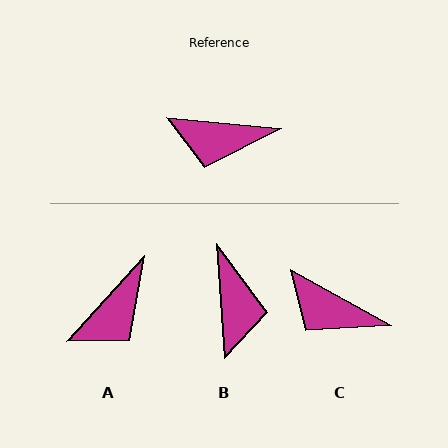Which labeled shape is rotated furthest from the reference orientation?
B, about 100 degrees away.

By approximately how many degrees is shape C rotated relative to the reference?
Approximately 23 degrees clockwise.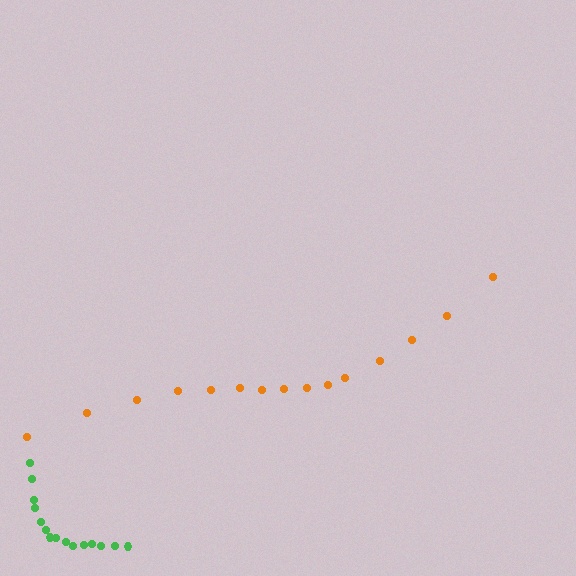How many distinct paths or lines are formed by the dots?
There are 2 distinct paths.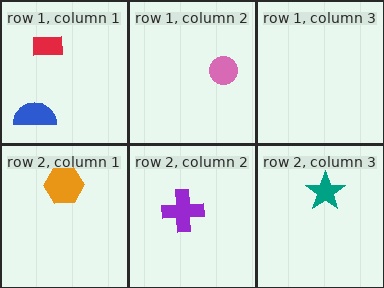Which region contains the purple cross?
The row 2, column 2 region.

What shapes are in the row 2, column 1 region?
The orange hexagon.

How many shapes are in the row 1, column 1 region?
2.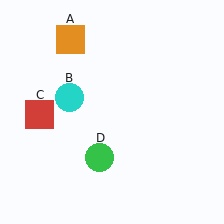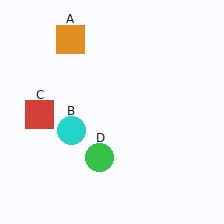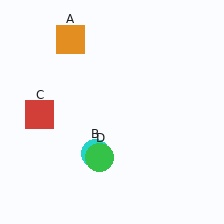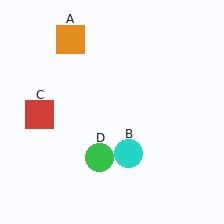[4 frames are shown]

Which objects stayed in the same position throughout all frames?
Orange square (object A) and red square (object C) and green circle (object D) remained stationary.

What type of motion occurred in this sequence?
The cyan circle (object B) rotated counterclockwise around the center of the scene.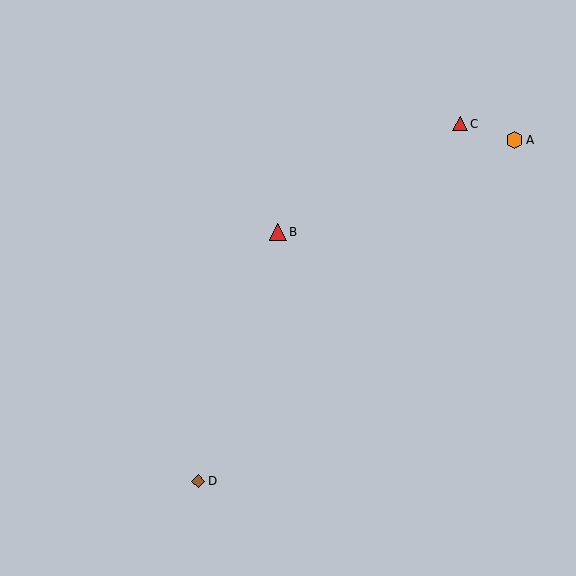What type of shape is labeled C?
Shape C is a red triangle.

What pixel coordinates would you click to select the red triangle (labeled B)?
Click at (278, 232) to select the red triangle B.